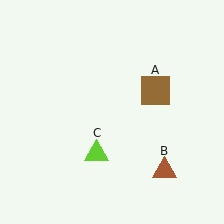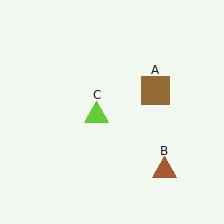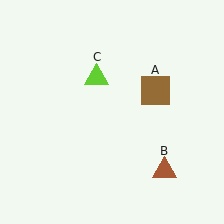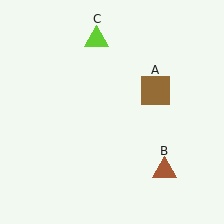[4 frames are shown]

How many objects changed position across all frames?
1 object changed position: lime triangle (object C).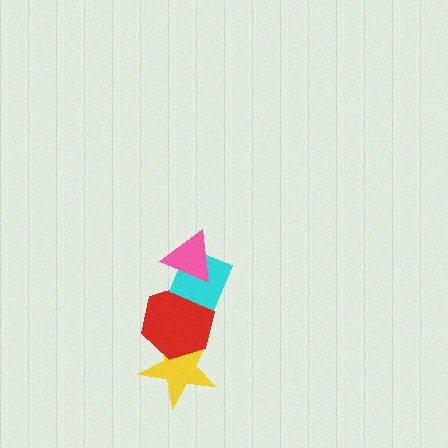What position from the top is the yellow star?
The yellow star is 4th from the top.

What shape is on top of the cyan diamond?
The pink triangle is on top of the cyan diamond.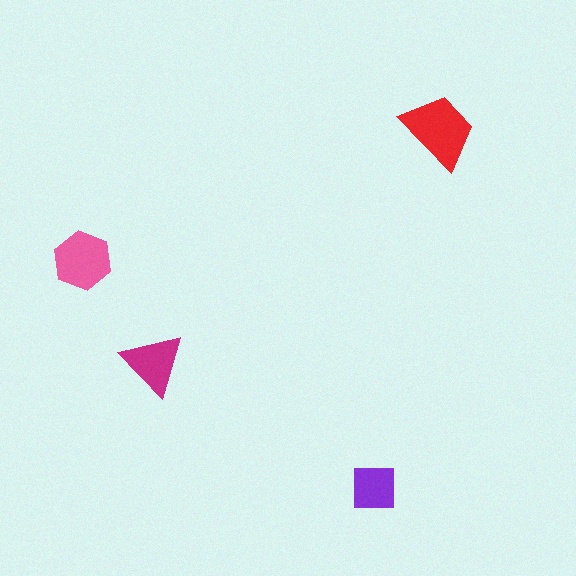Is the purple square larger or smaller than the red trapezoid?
Smaller.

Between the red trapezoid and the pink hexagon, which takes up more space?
The red trapezoid.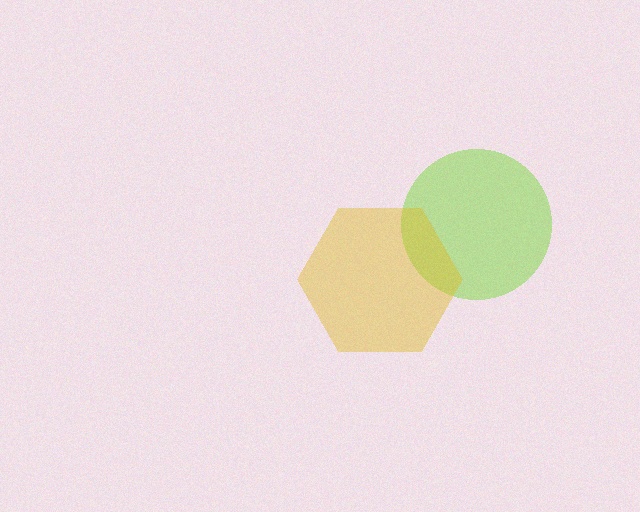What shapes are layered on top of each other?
The layered shapes are: a lime circle, a yellow hexagon.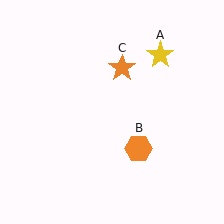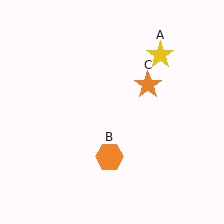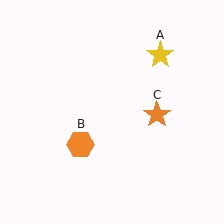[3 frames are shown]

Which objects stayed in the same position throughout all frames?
Yellow star (object A) remained stationary.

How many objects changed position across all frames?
2 objects changed position: orange hexagon (object B), orange star (object C).